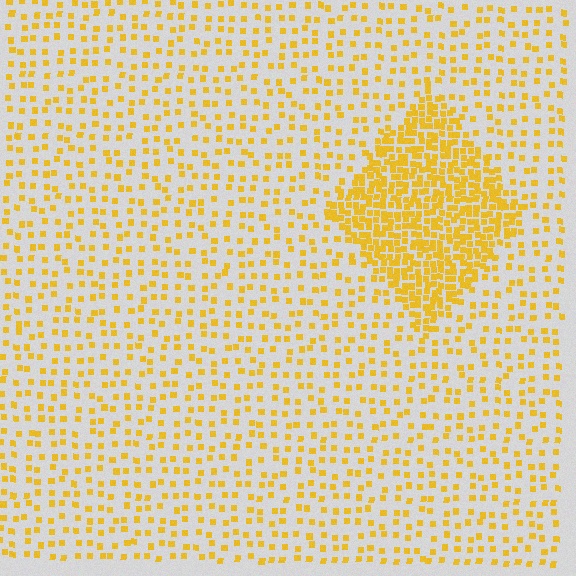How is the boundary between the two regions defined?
The boundary is defined by a change in element density (approximately 2.9x ratio). All elements are the same color, size, and shape.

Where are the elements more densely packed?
The elements are more densely packed inside the diamond boundary.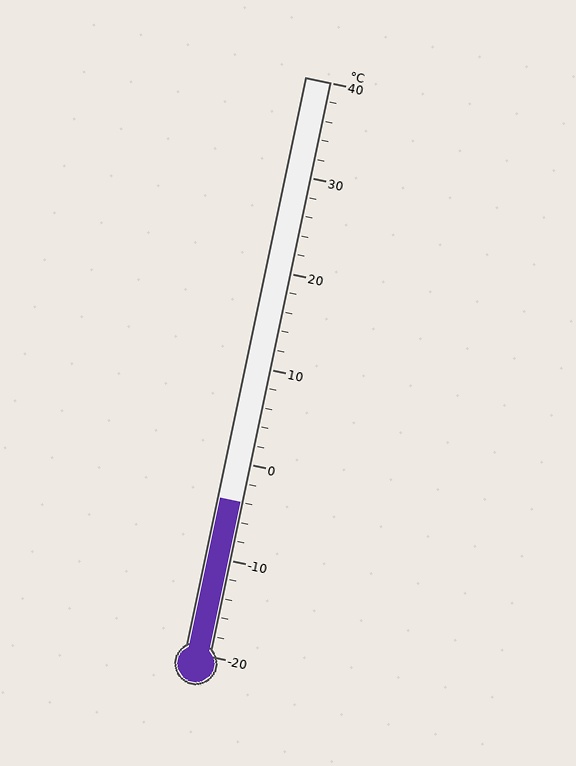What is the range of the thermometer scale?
The thermometer scale ranges from -20°C to 40°C.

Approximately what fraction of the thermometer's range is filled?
The thermometer is filled to approximately 25% of its range.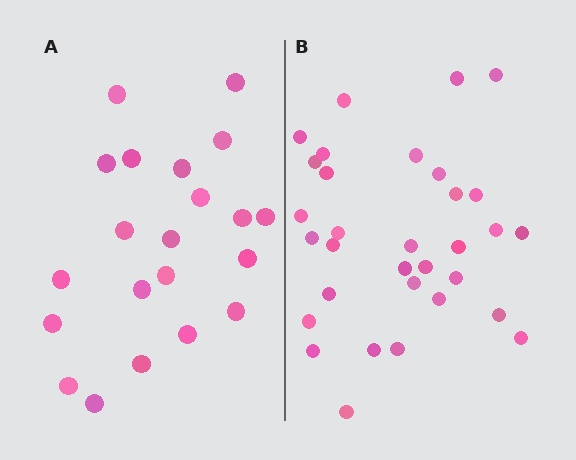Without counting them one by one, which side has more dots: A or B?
Region B (the right region) has more dots.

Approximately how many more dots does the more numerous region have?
Region B has roughly 12 or so more dots than region A.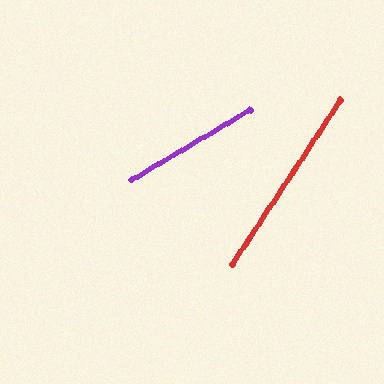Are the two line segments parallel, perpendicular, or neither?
Neither parallel nor perpendicular — they differ by about 26°.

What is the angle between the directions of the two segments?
Approximately 26 degrees.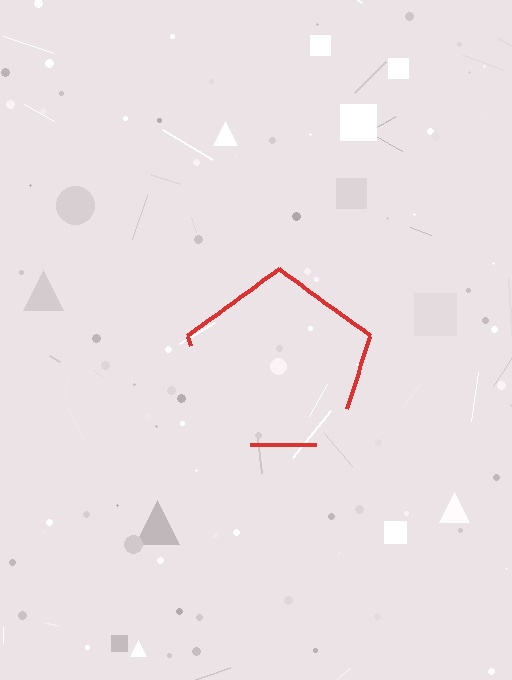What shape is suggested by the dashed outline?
The dashed outline suggests a pentagon.